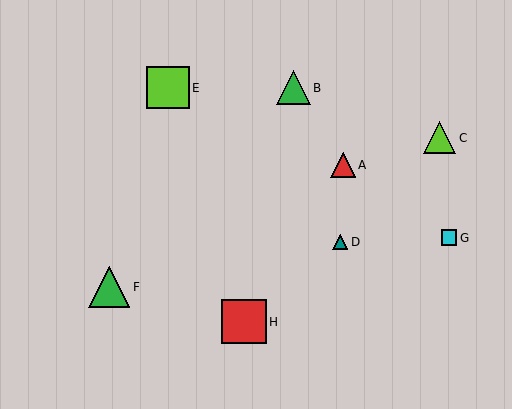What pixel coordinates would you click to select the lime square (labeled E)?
Click at (168, 88) to select the lime square E.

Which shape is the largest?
The red square (labeled H) is the largest.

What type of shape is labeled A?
Shape A is a red triangle.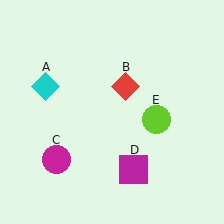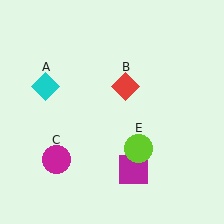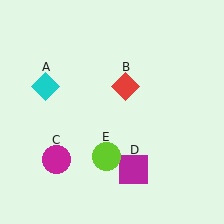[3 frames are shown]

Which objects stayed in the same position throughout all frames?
Cyan diamond (object A) and red diamond (object B) and magenta circle (object C) and magenta square (object D) remained stationary.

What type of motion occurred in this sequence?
The lime circle (object E) rotated clockwise around the center of the scene.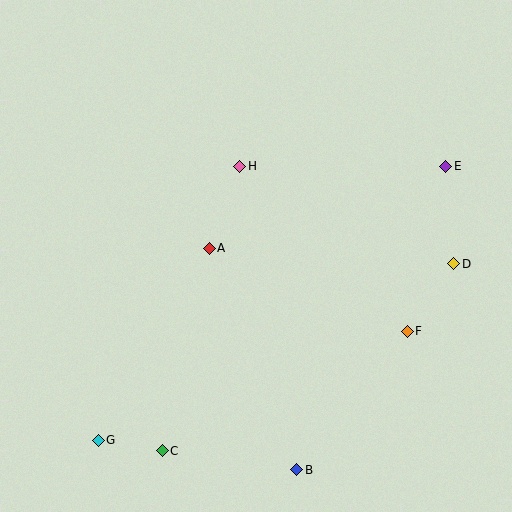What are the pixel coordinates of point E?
Point E is at (446, 166).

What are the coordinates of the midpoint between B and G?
The midpoint between B and G is at (197, 455).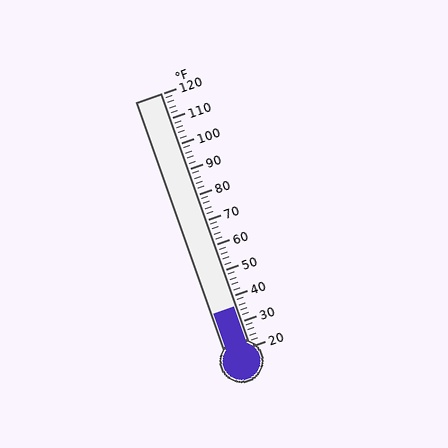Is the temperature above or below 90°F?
The temperature is below 90°F.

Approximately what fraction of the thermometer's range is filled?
The thermometer is filled to approximately 15% of its range.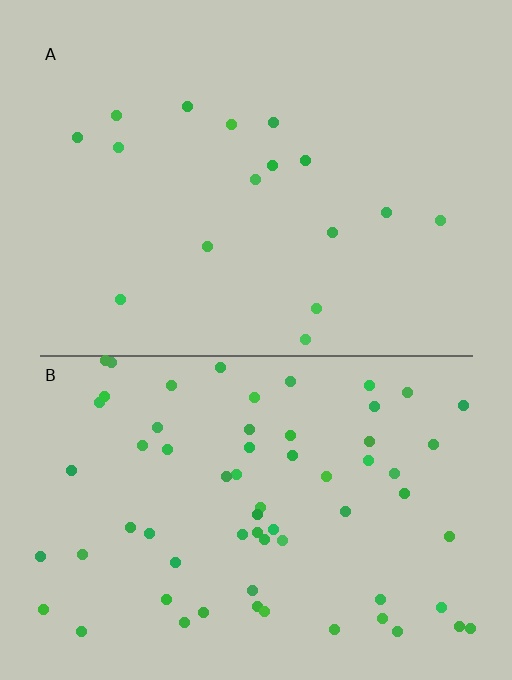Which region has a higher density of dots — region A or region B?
B (the bottom).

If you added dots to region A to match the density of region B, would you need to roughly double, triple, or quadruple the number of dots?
Approximately quadruple.